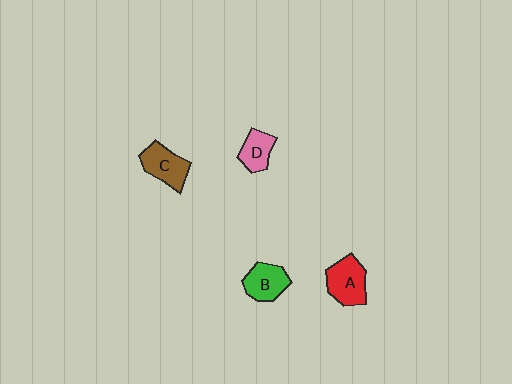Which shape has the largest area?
Shape A (red).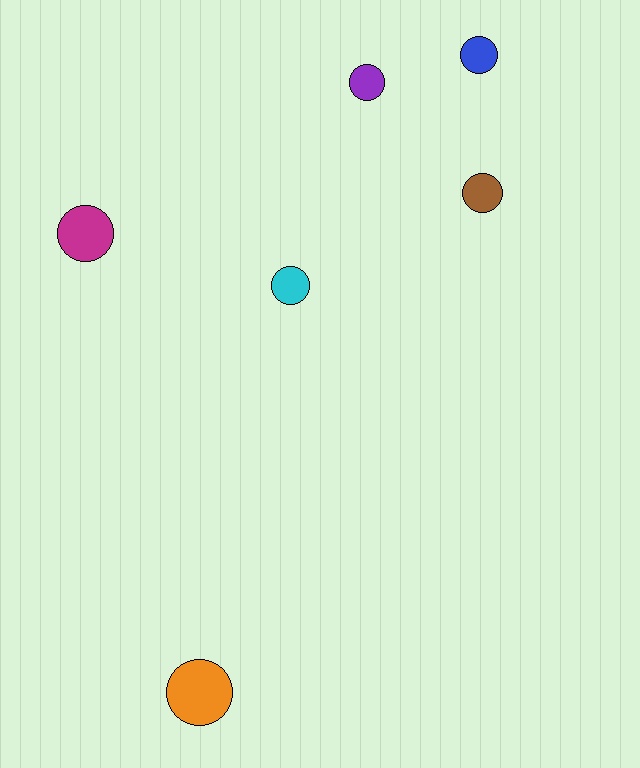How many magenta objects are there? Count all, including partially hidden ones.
There is 1 magenta object.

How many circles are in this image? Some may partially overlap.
There are 6 circles.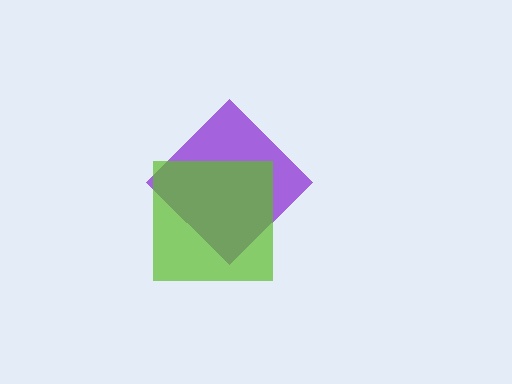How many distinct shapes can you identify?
There are 2 distinct shapes: a purple diamond, a lime square.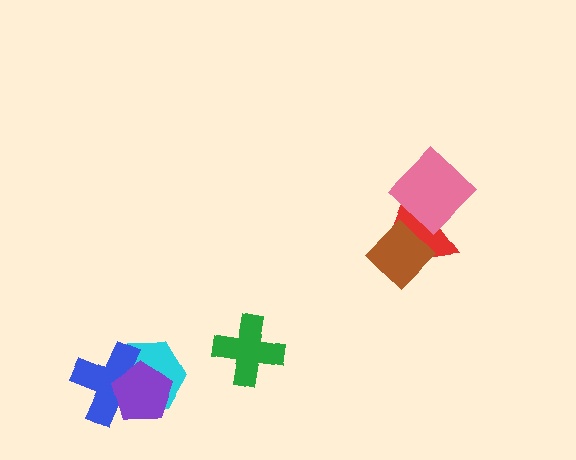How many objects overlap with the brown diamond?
1 object overlaps with the brown diamond.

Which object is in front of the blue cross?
The purple pentagon is in front of the blue cross.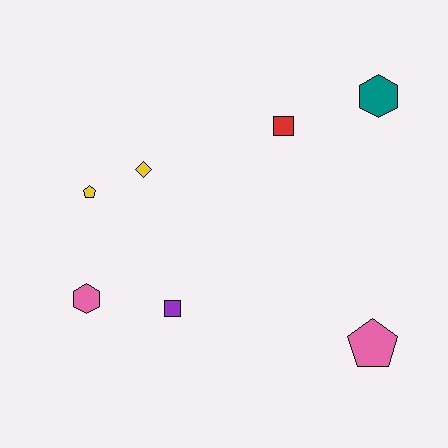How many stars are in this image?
There are no stars.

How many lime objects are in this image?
There are no lime objects.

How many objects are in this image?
There are 7 objects.